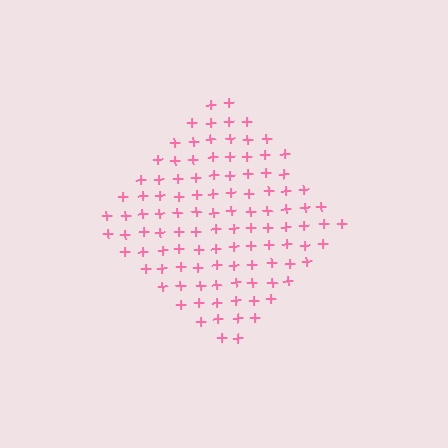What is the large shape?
The large shape is a diamond.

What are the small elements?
The small elements are plus signs.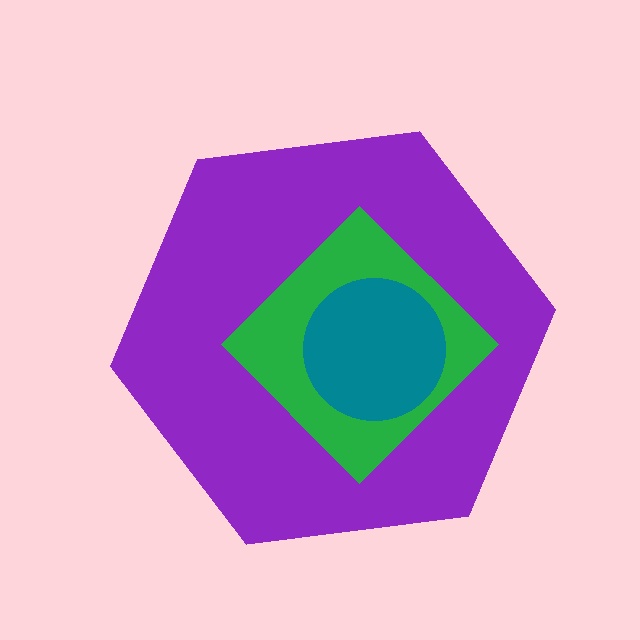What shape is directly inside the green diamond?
The teal circle.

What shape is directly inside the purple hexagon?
The green diamond.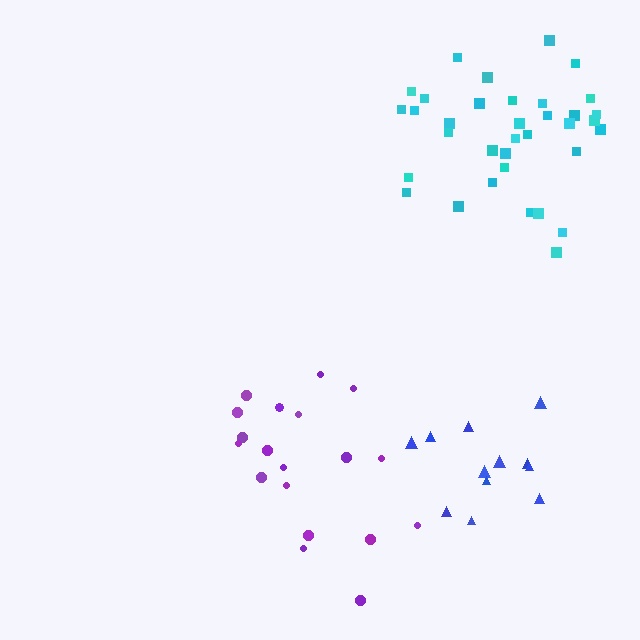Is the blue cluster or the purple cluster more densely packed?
Purple.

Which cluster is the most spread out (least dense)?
Blue.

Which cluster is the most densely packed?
Cyan.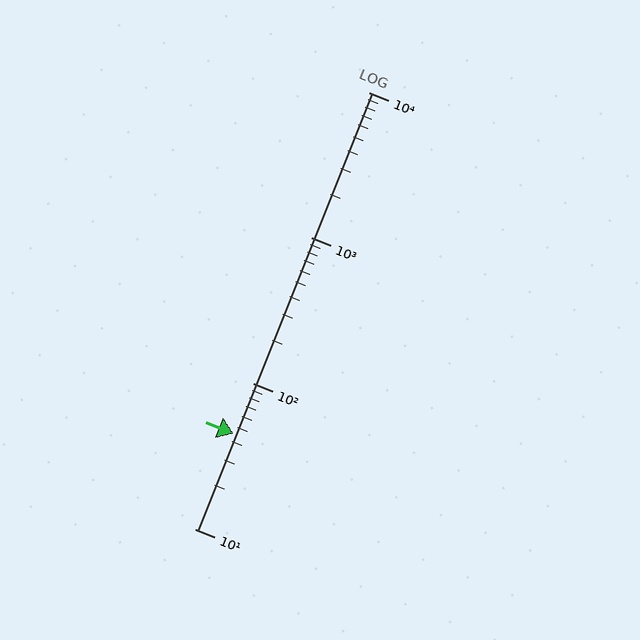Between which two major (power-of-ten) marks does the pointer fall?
The pointer is between 10 and 100.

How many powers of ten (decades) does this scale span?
The scale spans 3 decades, from 10 to 10000.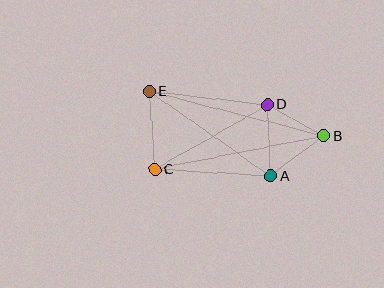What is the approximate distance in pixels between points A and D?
The distance between A and D is approximately 71 pixels.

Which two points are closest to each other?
Points B and D are closest to each other.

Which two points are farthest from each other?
Points B and E are farthest from each other.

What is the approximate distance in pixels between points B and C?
The distance between B and C is approximately 172 pixels.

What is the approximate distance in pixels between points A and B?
The distance between A and B is approximately 66 pixels.